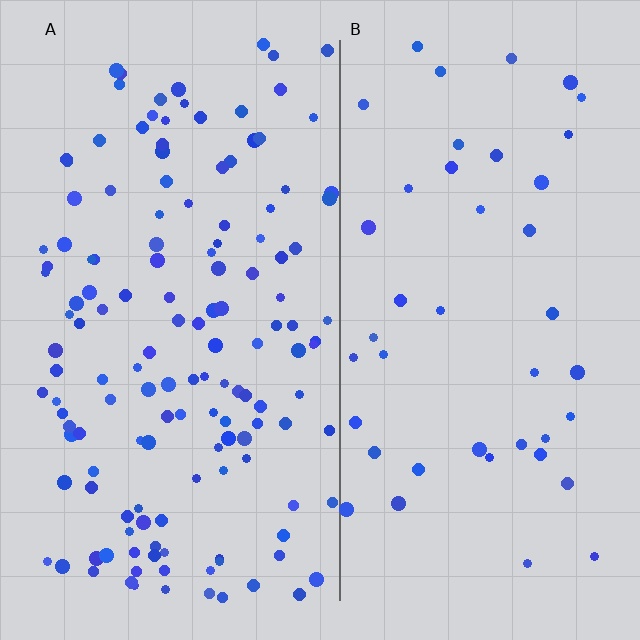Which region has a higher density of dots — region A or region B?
A (the left).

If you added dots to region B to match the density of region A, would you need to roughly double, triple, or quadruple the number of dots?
Approximately triple.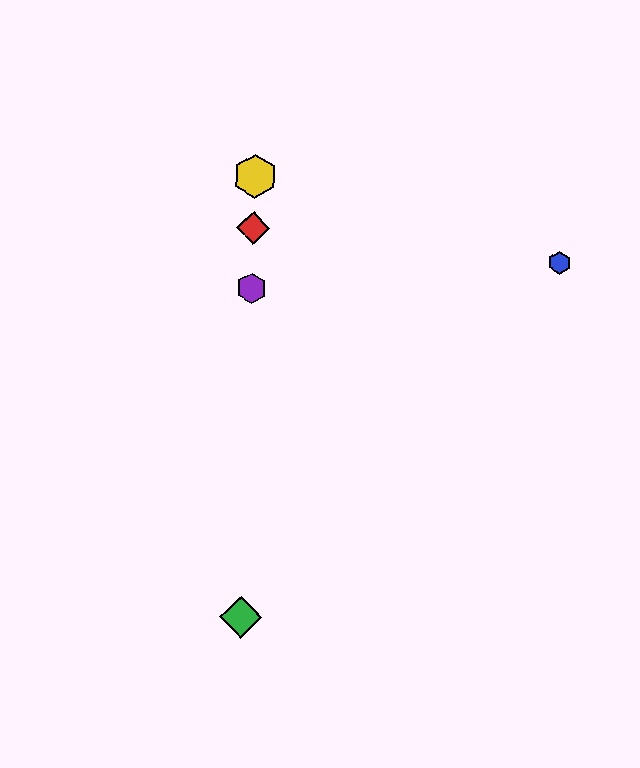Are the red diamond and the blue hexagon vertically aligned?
No, the red diamond is at x≈253 and the blue hexagon is at x≈559.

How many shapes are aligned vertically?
4 shapes (the red diamond, the green diamond, the yellow hexagon, the purple hexagon) are aligned vertically.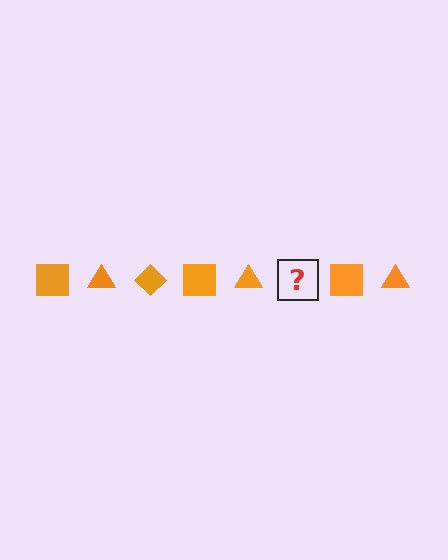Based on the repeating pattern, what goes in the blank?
The blank should be an orange diamond.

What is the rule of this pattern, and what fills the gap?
The rule is that the pattern cycles through square, triangle, diamond shapes in orange. The gap should be filled with an orange diamond.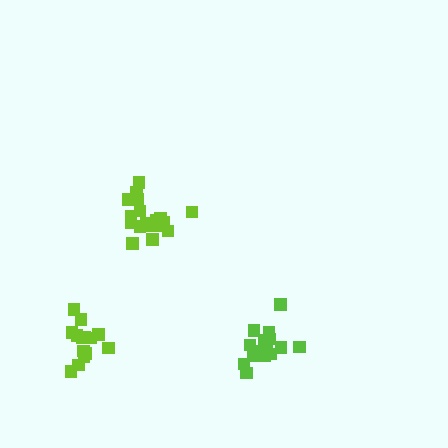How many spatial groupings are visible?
There are 3 spatial groupings.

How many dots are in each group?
Group 1: 19 dots, Group 2: 15 dots, Group 3: 15 dots (49 total).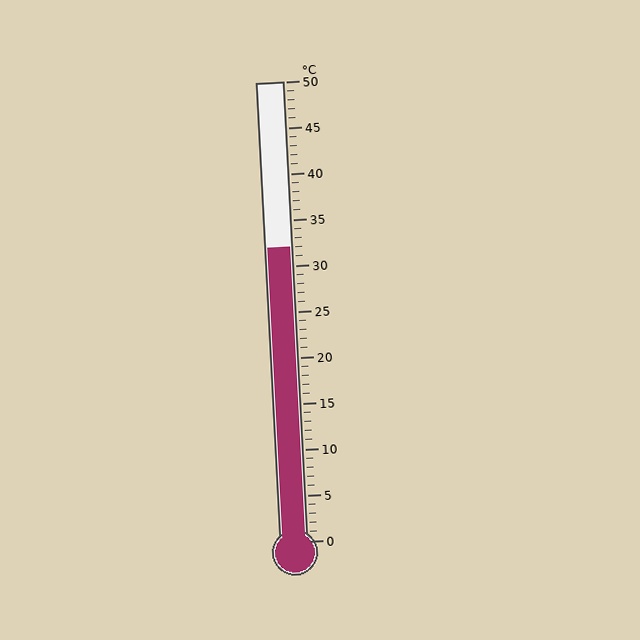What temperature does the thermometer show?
The thermometer shows approximately 32°C.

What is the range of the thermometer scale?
The thermometer scale ranges from 0°C to 50°C.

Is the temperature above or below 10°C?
The temperature is above 10°C.